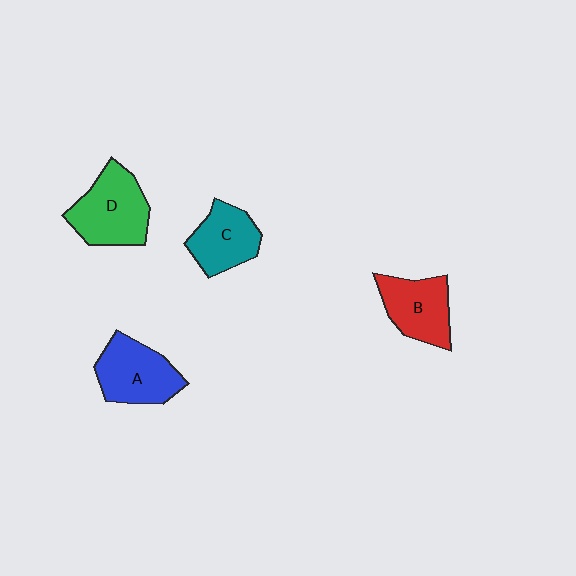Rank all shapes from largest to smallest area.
From largest to smallest: D (green), A (blue), B (red), C (teal).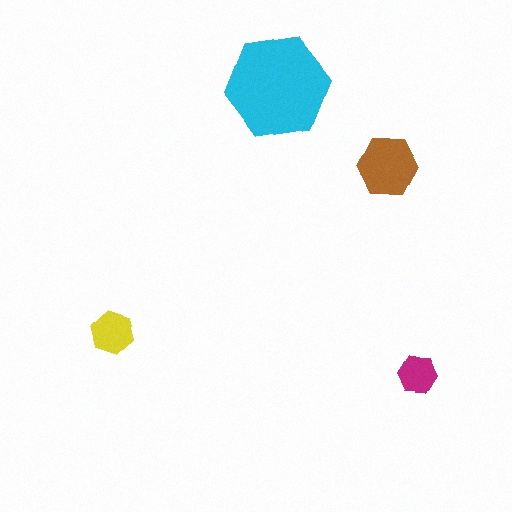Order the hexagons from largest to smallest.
the cyan one, the brown one, the yellow one, the magenta one.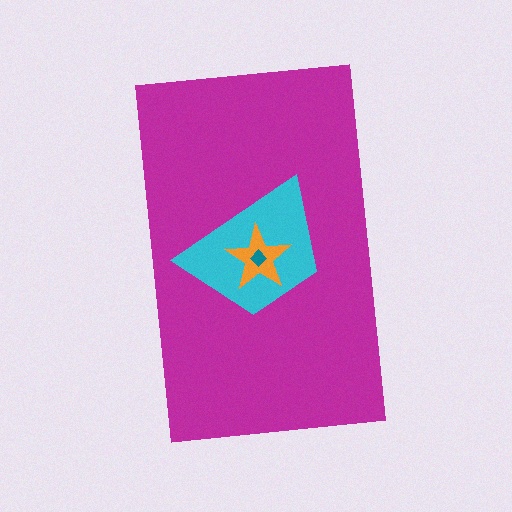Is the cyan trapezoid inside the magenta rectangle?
Yes.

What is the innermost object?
The teal diamond.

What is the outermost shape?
The magenta rectangle.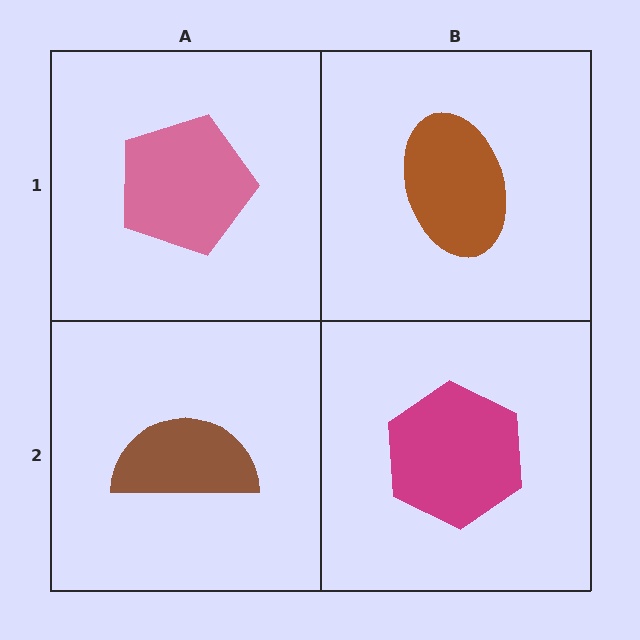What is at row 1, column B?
A brown ellipse.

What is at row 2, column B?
A magenta hexagon.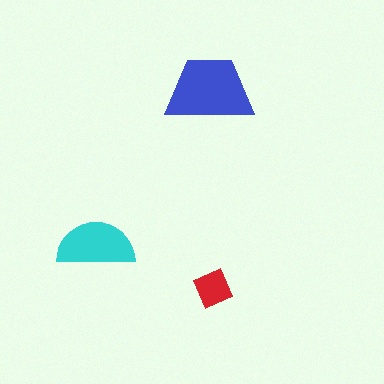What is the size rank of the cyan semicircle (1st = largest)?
2nd.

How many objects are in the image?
There are 3 objects in the image.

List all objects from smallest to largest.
The red diamond, the cyan semicircle, the blue trapezoid.